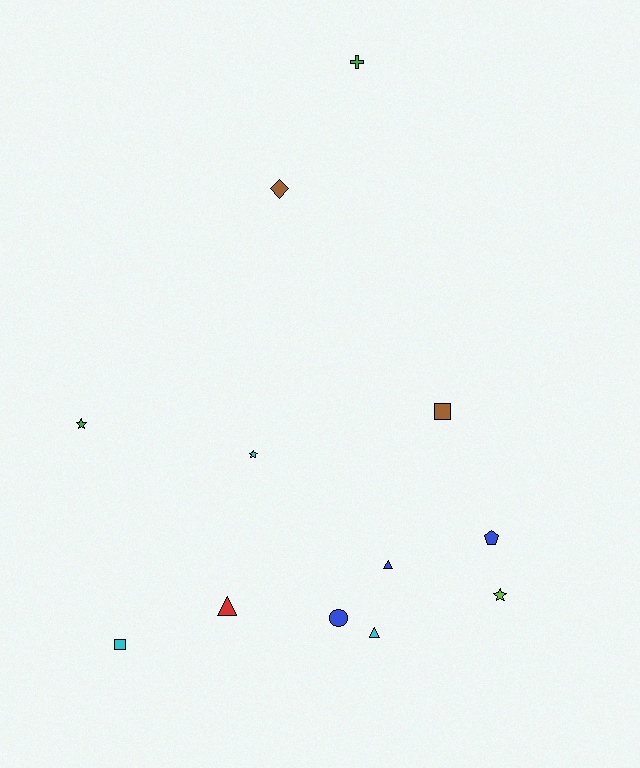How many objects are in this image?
There are 12 objects.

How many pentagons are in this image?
There is 1 pentagon.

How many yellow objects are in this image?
There are no yellow objects.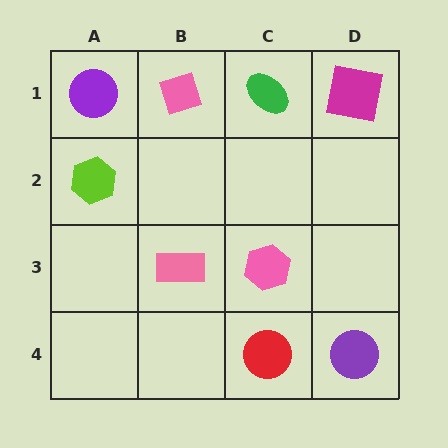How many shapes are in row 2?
1 shape.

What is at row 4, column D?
A purple circle.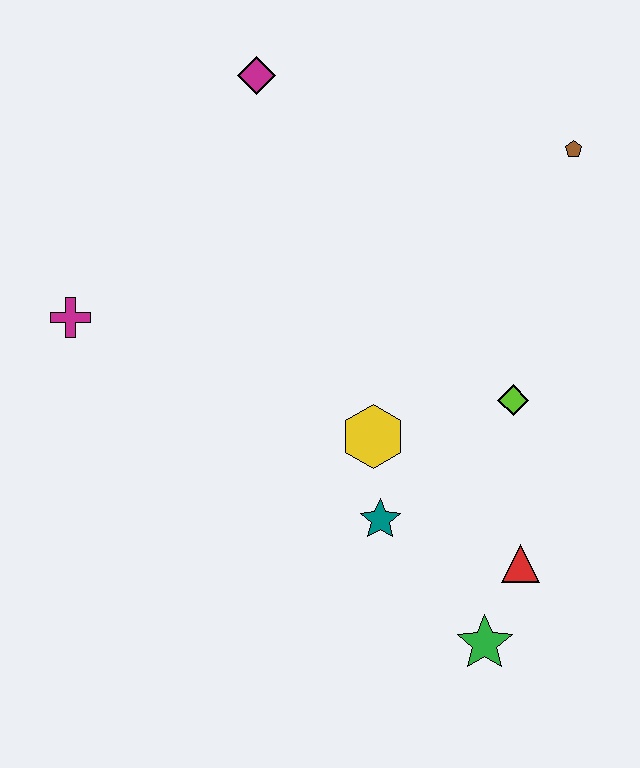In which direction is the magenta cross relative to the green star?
The magenta cross is to the left of the green star.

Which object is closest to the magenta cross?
The magenta diamond is closest to the magenta cross.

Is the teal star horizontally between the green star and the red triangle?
No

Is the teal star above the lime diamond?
No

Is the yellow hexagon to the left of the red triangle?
Yes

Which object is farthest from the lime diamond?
The magenta cross is farthest from the lime diamond.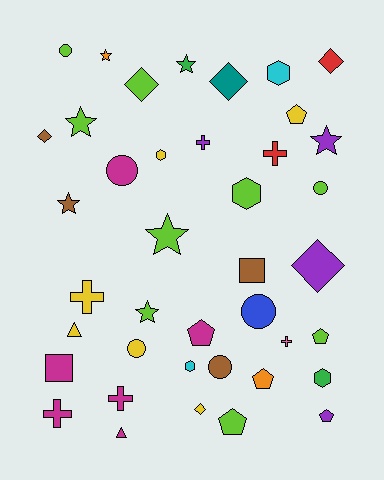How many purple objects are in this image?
There are 4 purple objects.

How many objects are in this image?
There are 40 objects.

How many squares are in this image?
There are 2 squares.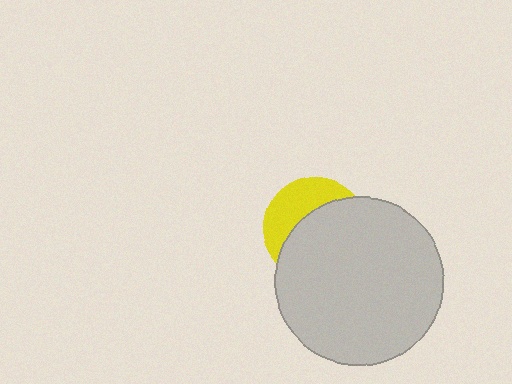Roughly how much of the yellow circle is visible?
A small part of it is visible (roughly 37%).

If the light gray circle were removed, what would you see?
You would see the complete yellow circle.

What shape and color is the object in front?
The object in front is a light gray circle.